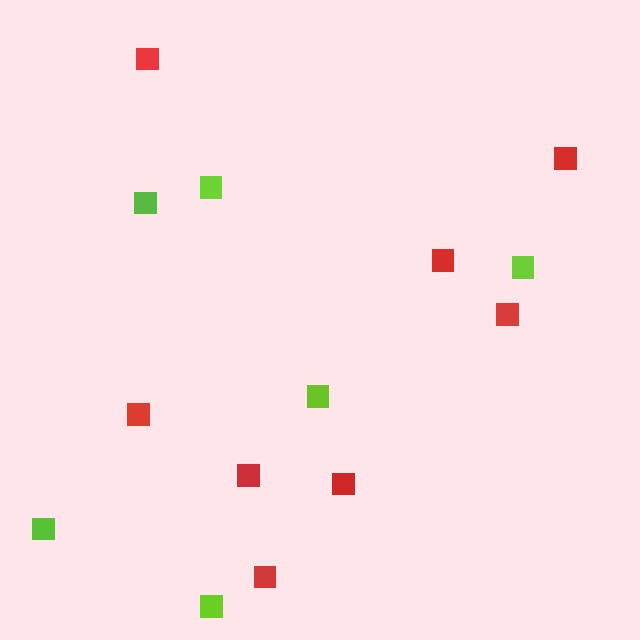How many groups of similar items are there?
There are 2 groups: one group of lime squares (6) and one group of red squares (8).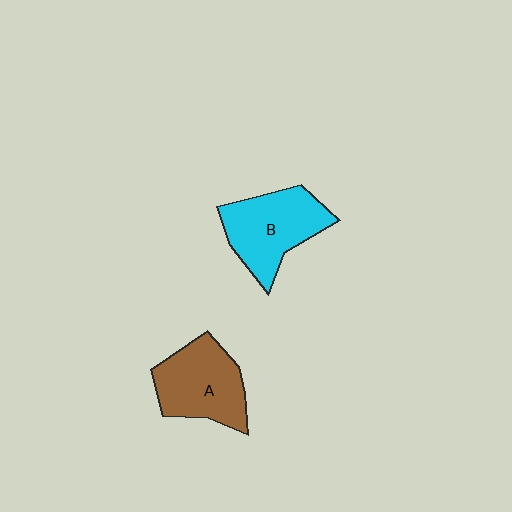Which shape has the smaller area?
Shape A (brown).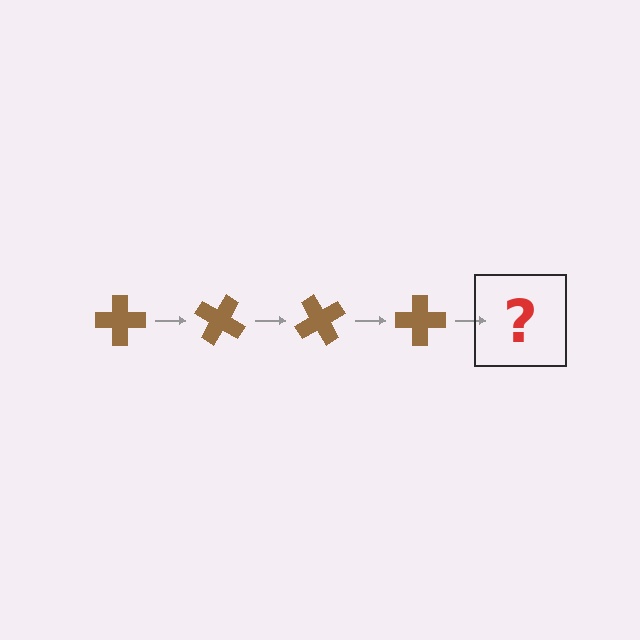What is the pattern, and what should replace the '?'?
The pattern is that the cross rotates 30 degrees each step. The '?' should be a brown cross rotated 120 degrees.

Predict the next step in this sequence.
The next step is a brown cross rotated 120 degrees.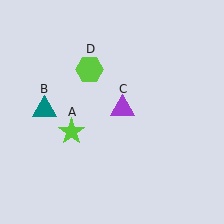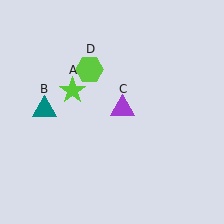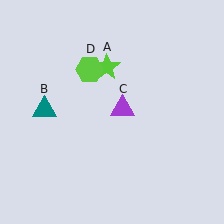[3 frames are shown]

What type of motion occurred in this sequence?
The lime star (object A) rotated clockwise around the center of the scene.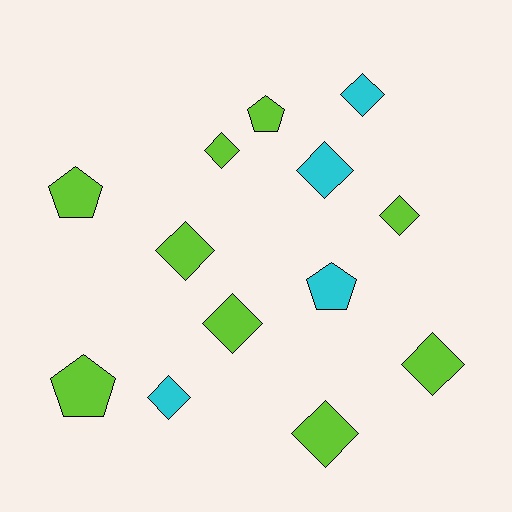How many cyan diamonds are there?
There are 3 cyan diamonds.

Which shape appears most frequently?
Diamond, with 9 objects.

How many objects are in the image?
There are 13 objects.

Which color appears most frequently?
Lime, with 9 objects.